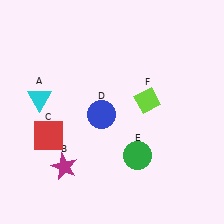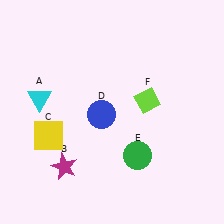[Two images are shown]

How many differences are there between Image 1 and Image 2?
There is 1 difference between the two images.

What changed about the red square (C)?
In Image 1, C is red. In Image 2, it changed to yellow.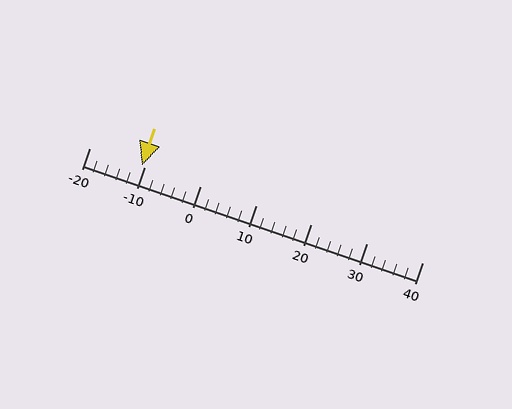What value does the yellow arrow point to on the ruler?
The yellow arrow points to approximately -10.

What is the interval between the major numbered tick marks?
The major tick marks are spaced 10 units apart.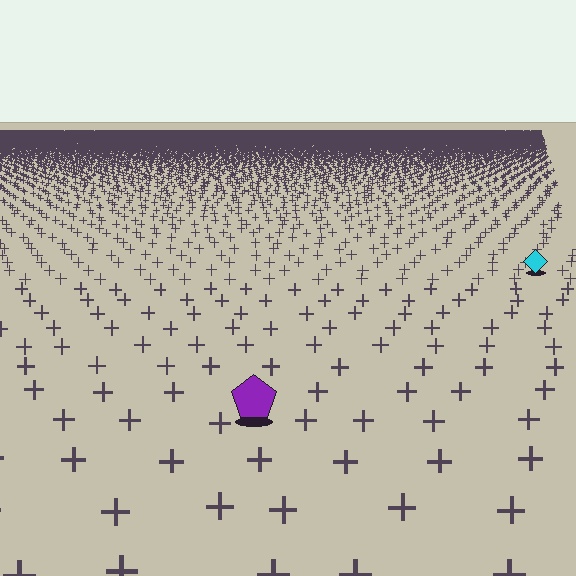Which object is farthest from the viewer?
The cyan diamond is farthest from the viewer. It appears smaller and the ground texture around it is denser.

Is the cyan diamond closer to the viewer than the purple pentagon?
No. The purple pentagon is closer — you can tell from the texture gradient: the ground texture is coarser near it.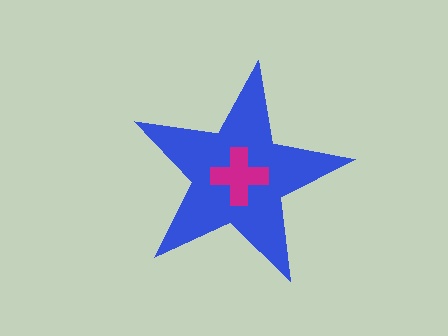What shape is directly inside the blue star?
The magenta cross.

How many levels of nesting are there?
2.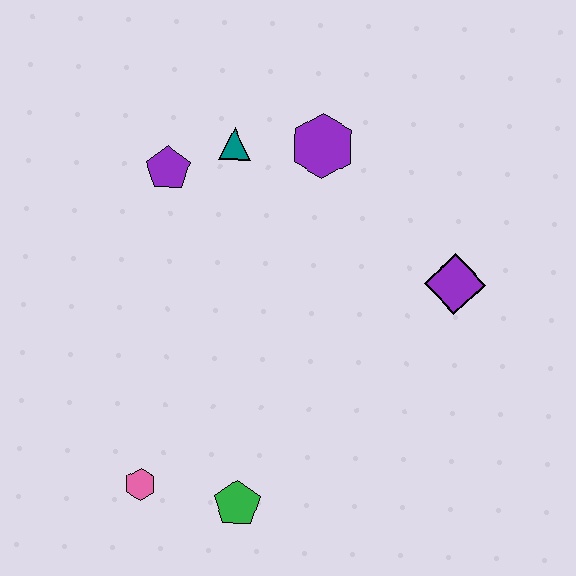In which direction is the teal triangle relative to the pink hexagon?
The teal triangle is above the pink hexagon.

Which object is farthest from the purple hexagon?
The pink hexagon is farthest from the purple hexagon.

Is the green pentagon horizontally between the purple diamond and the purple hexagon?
No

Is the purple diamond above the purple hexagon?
No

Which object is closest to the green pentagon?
The pink hexagon is closest to the green pentagon.